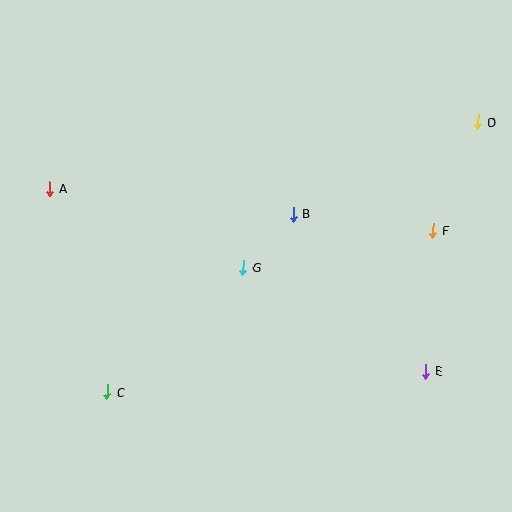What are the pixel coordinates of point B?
Point B is at (293, 214).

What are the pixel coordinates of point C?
Point C is at (107, 392).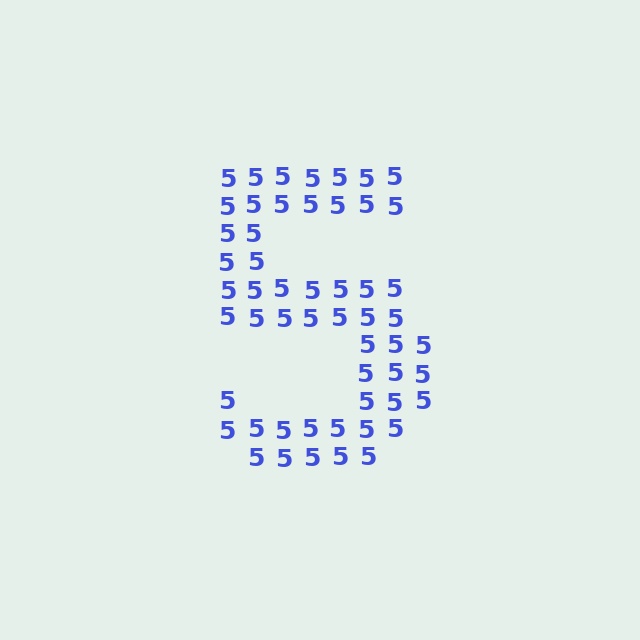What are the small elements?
The small elements are digit 5's.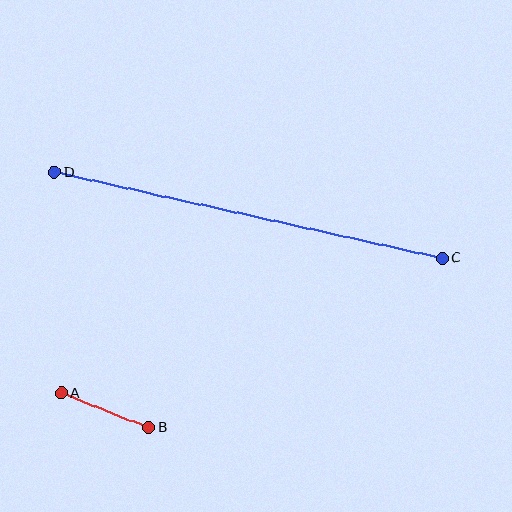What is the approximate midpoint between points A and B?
The midpoint is at approximately (105, 410) pixels.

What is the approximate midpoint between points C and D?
The midpoint is at approximately (248, 215) pixels.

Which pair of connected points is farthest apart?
Points C and D are farthest apart.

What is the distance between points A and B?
The distance is approximately 94 pixels.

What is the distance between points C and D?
The distance is approximately 397 pixels.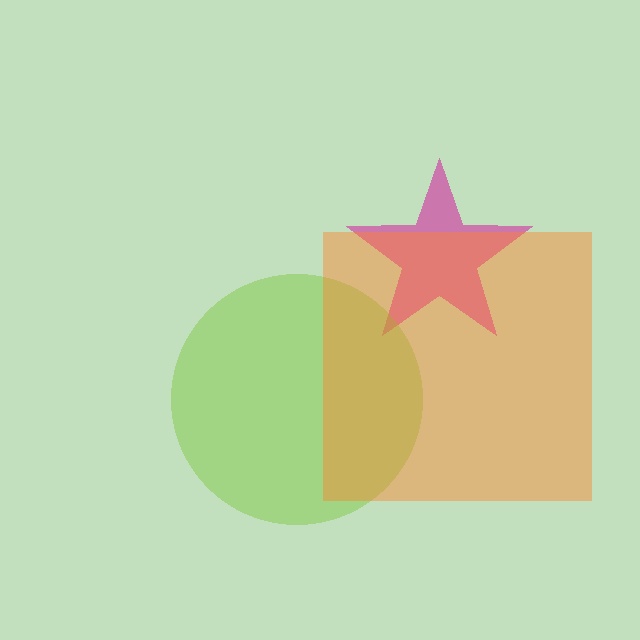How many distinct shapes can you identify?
There are 3 distinct shapes: a magenta star, a lime circle, an orange square.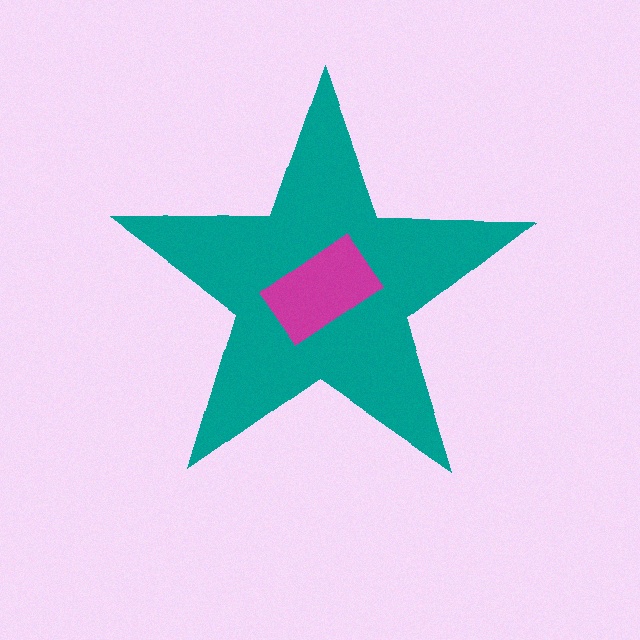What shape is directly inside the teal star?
The magenta rectangle.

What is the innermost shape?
The magenta rectangle.